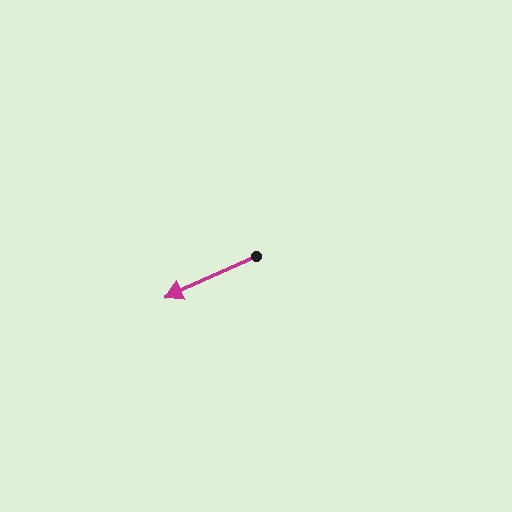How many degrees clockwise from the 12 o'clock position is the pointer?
Approximately 246 degrees.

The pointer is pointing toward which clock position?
Roughly 8 o'clock.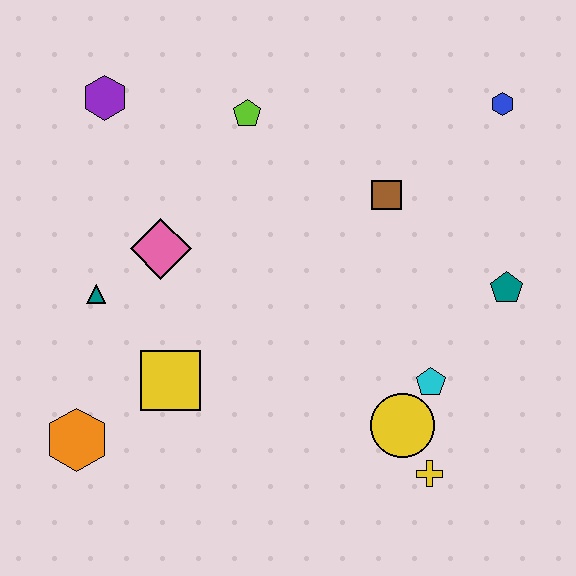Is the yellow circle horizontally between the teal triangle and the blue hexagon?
Yes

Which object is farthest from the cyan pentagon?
The purple hexagon is farthest from the cyan pentagon.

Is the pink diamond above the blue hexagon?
No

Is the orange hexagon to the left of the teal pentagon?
Yes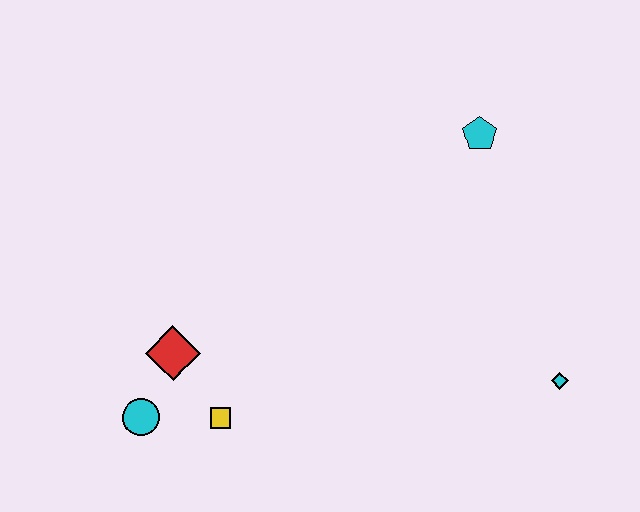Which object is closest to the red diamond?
The cyan circle is closest to the red diamond.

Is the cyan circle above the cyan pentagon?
No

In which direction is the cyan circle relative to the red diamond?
The cyan circle is below the red diamond.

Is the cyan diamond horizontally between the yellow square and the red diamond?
No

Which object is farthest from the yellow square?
The cyan pentagon is farthest from the yellow square.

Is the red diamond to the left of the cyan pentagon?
Yes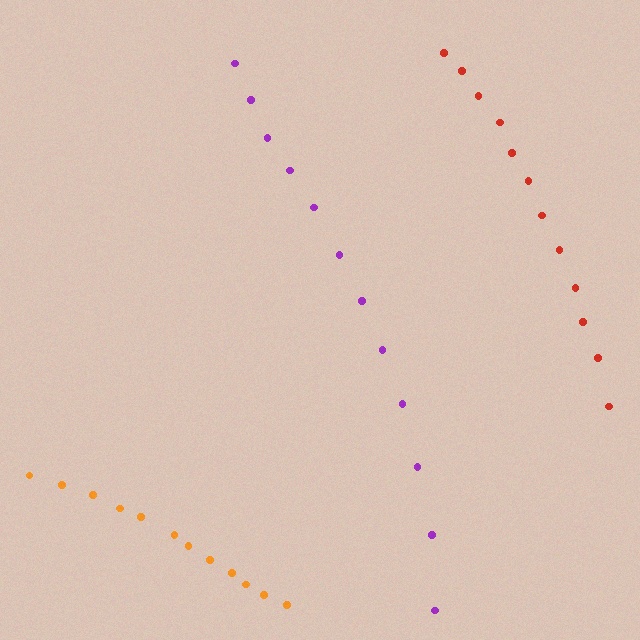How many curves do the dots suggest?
There are 3 distinct paths.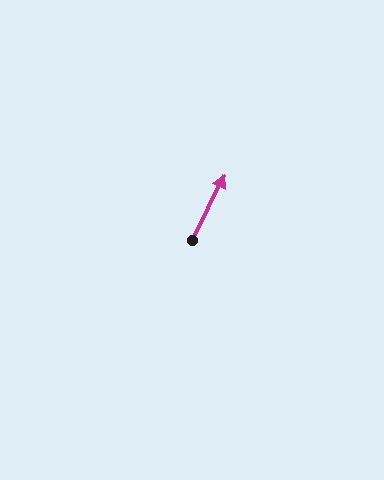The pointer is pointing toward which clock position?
Roughly 1 o'clock.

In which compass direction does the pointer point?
Northeast.